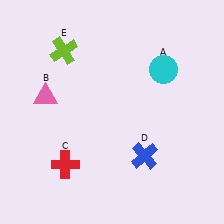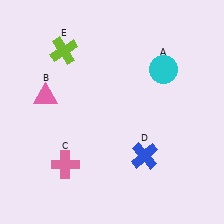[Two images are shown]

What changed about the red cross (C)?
In Image 1, C is red. In Image 2, it changed to pink.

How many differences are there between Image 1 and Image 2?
There is 1 difference between the two images.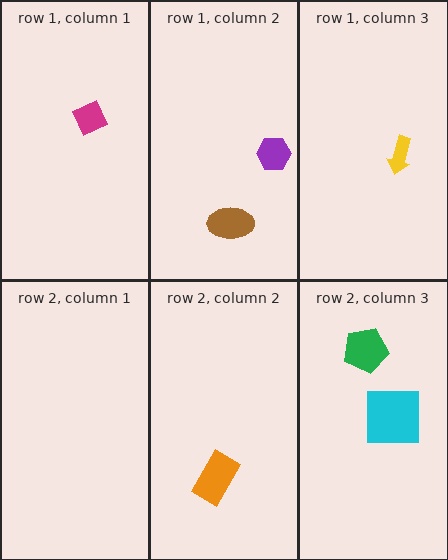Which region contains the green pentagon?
The row 2, column 3 region.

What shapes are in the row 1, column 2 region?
The purple hexagon, the brown ellipse.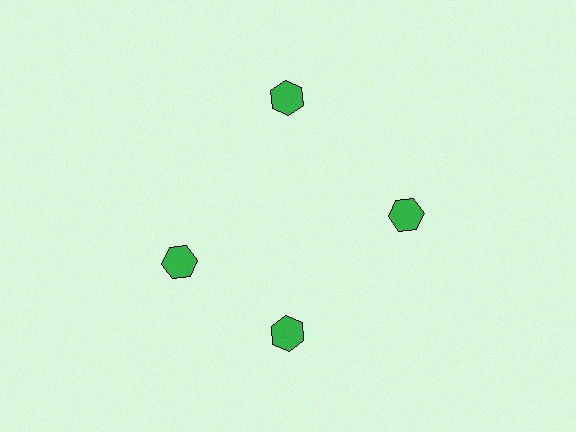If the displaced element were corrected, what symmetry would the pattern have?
It would have 4-fold rotational symmetry — the pattern would map onto itself every 90 degrees.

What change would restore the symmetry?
The symmetry would be restored by rotating it back into even spacing with its neighbors so that all 4 hexagons sit at equal angles and equal distance from the center.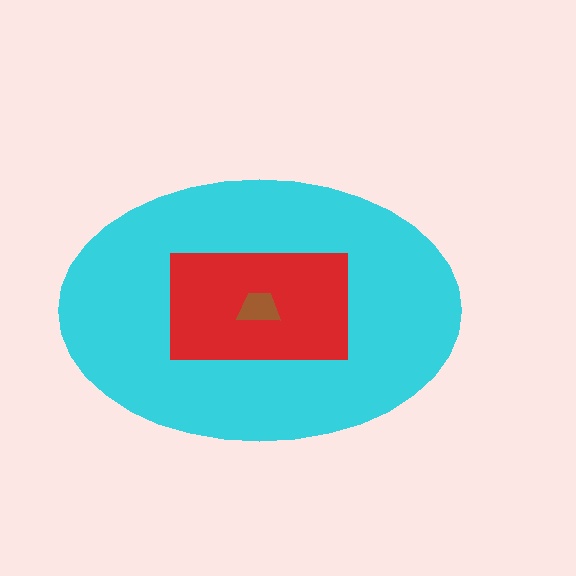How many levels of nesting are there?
3.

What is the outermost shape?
The cyan ellipse.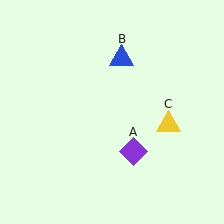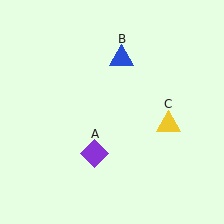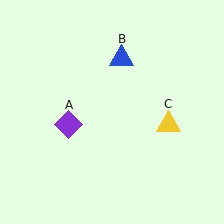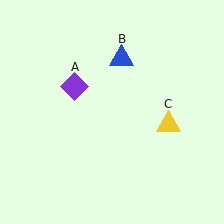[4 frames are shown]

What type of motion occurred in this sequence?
The purple diamond (object A) rotated clockwise around the center of the scene.